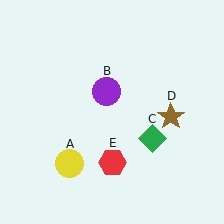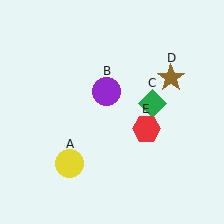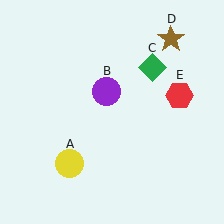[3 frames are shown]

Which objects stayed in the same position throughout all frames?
Yellow circle (object A) and purple circle (object B) remained stationary.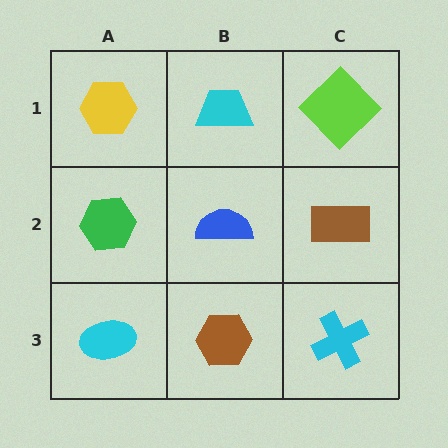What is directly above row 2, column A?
A yellow hexagon.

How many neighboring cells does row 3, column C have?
2.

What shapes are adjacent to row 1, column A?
A green hexagon (row 2, column A), a cyan trapezoid (row 1, column B).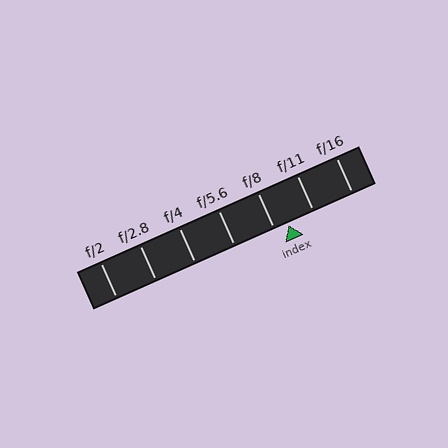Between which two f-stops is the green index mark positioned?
The index mark is between f/8 and f/11.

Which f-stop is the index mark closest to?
The index mark is closest to f/8.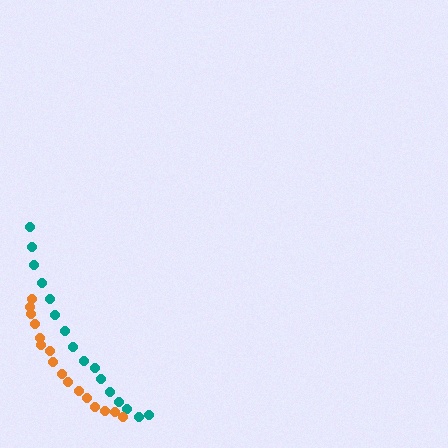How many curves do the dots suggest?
There are 2 distinct paths.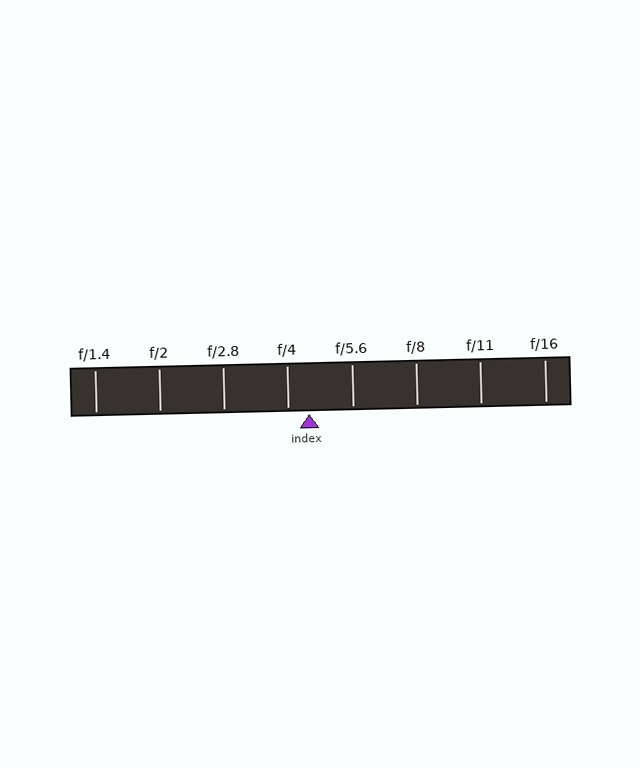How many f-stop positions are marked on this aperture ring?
There are 8 f-stop positions marked.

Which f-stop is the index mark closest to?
The index mark is closest to f/4.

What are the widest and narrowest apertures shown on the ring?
The widest aperture shown is f/1.4 and the narrowest is f/16.